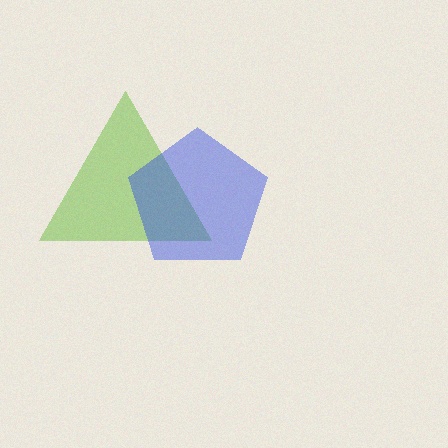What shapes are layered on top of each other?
The layered shapes are: a lime triangle, a blue pentagon.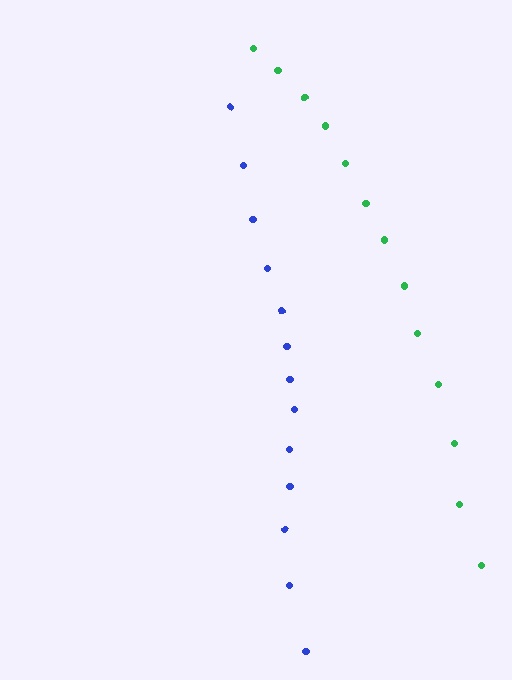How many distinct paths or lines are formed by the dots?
There are 2 distinct paths.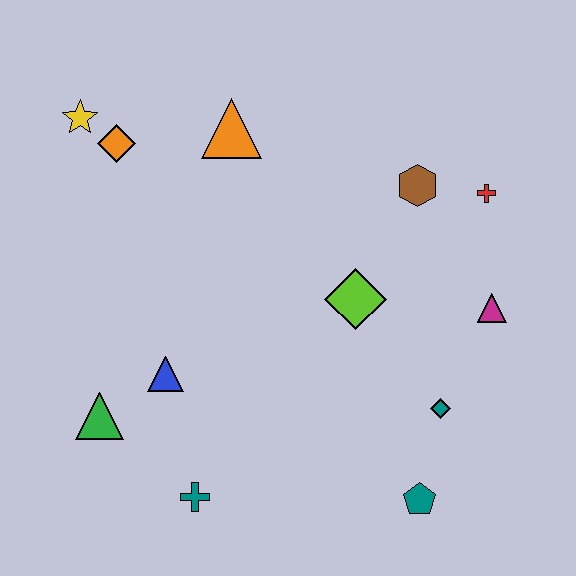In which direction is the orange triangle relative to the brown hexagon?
The orange triangle is to the left of the brown hexagon.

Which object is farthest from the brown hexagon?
The green triangle is farthest from the brown hexagon.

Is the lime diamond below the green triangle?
No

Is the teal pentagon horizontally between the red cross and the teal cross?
Yes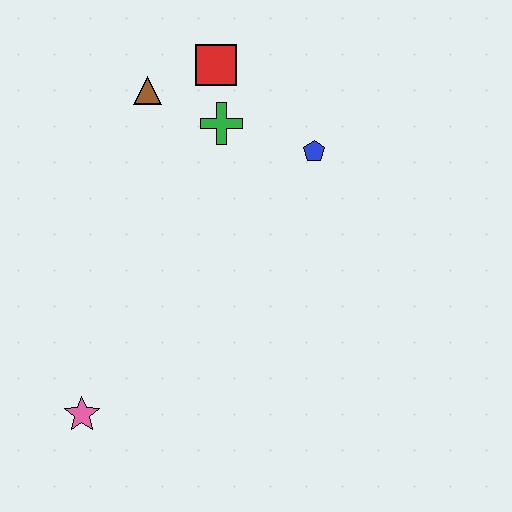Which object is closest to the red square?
The green cross is closest to the red square.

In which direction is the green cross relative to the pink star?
The green cross is above the pink star.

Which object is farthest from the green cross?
The pink star is farthest from the green cross.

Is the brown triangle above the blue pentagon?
Yes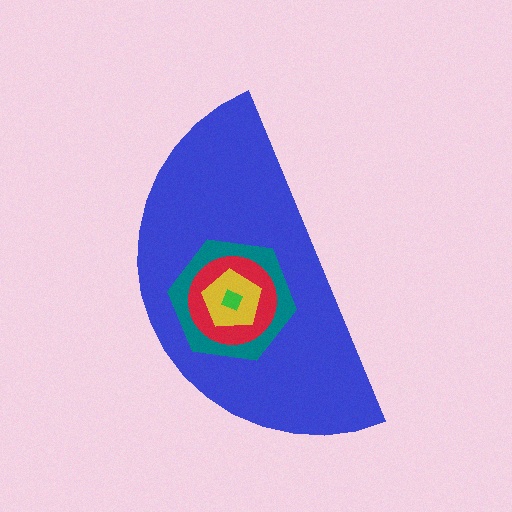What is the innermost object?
The green square.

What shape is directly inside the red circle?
The yellow pentagon.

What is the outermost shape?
The blue semicircle.